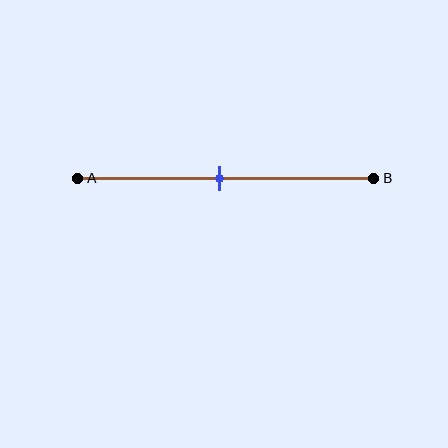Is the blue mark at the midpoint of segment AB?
Yes, the mark is approximately at the midpoint.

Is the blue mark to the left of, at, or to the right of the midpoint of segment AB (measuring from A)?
The blue mark is approximately at the midpoint of segment AB.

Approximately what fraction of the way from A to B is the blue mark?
The blue mark is approximately 50% of the way from A to B.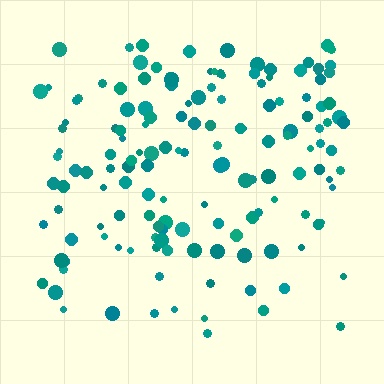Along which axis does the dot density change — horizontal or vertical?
Vertical.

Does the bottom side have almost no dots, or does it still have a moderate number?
Still a moderate number, just noticeably fewer than the top.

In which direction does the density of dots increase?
From bottom to top, with the top side densest.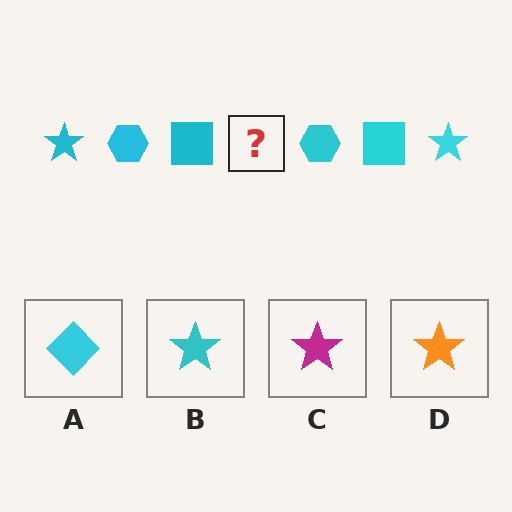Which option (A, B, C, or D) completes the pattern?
B.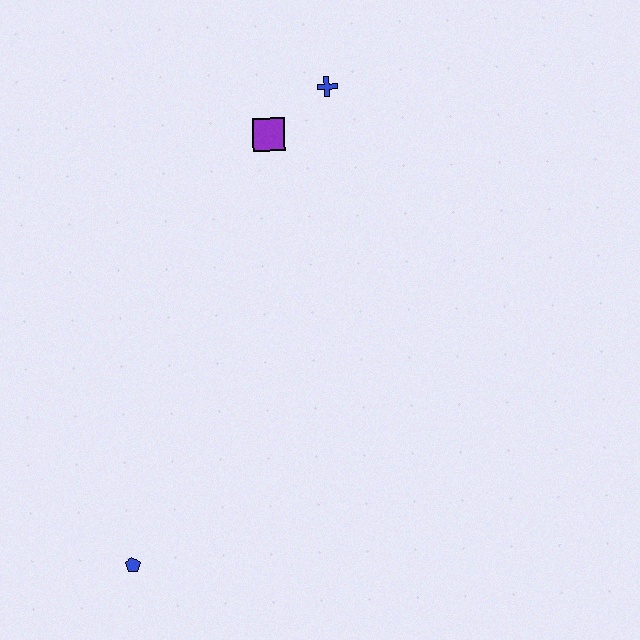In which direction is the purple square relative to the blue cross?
The purple square is to the left of the blue cross.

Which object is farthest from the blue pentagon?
The blue cross is farthest from the blue pentagon.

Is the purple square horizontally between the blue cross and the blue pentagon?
Yes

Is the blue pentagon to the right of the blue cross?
No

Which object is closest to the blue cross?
The purple square is closest to the blue cross.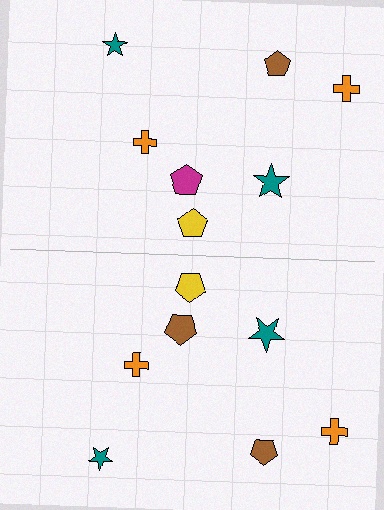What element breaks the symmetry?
The brown pentagon on the bottom side breaks the symmetry — its mirror counterpart is magenta.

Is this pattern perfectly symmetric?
No, the pattern is not perfectly symmetric. The brown pentagon on the bottom side breaks the symmetry — its mirror counterpart is magenta.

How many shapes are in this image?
There are 14 shapes in this image.